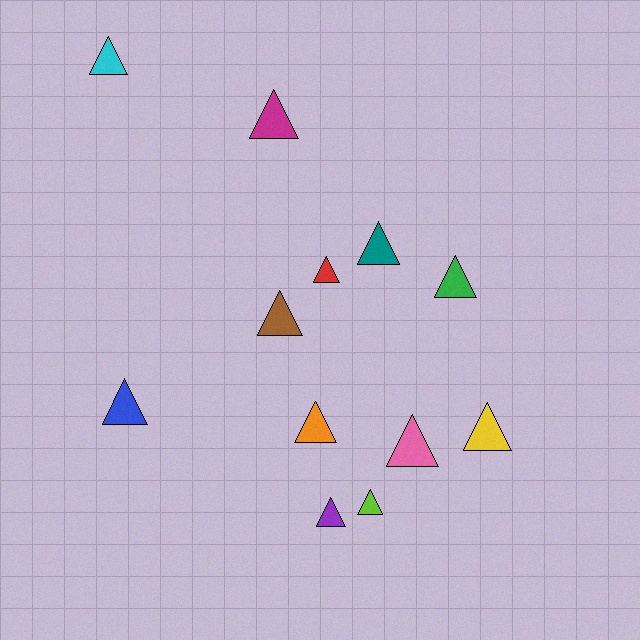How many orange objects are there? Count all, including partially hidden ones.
There is 1 orange object.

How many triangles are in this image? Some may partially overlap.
There are 12 triangles.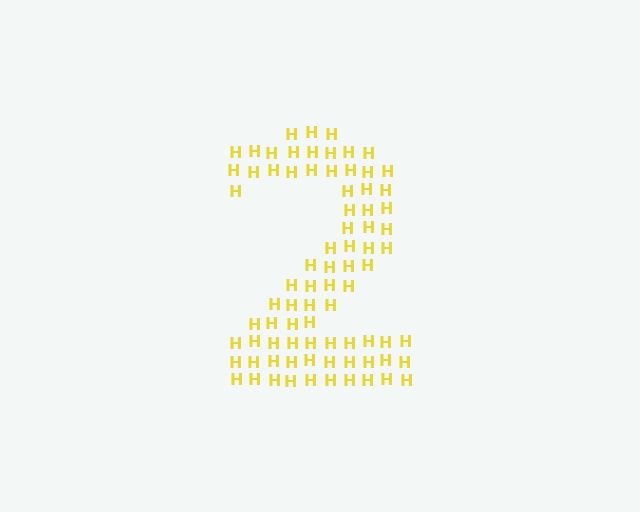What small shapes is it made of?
It is made of small letter H's.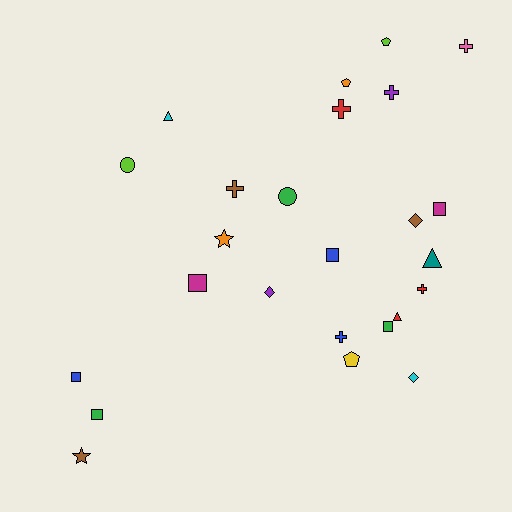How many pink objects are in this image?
There is 1 pink object.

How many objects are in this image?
There are 25 objects.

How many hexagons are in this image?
There are no hexagons.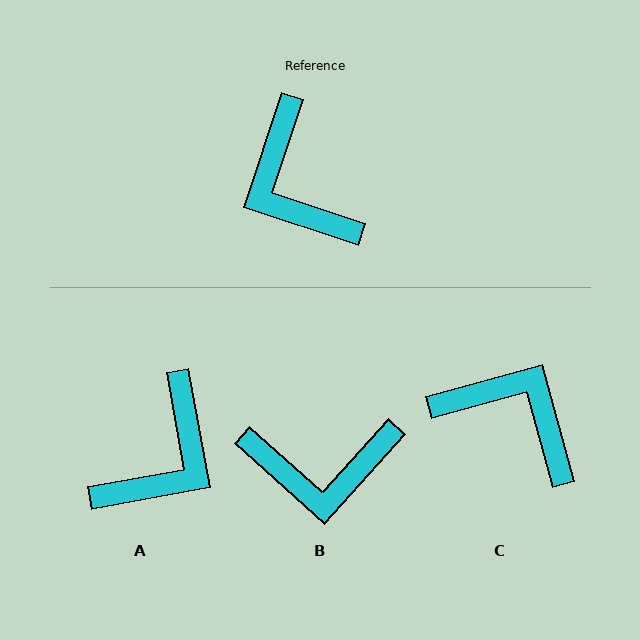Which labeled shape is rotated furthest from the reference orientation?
C, about 146 degrees away.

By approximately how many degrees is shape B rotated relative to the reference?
Approximately 66 degrees counter-clockwise.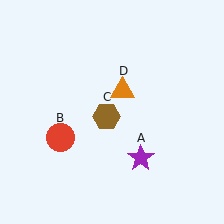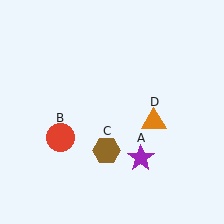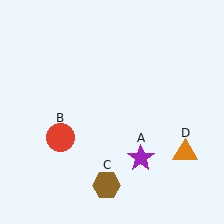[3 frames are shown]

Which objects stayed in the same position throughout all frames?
Purple star (object A) and red circle (object B) remained stationary.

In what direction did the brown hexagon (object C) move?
The brown hexagon (object C) moved down.